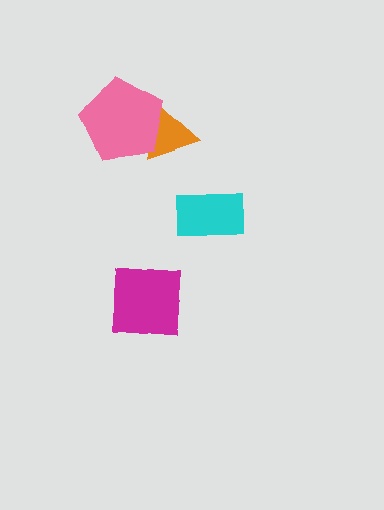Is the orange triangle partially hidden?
Yes, it is partially covered by another shape.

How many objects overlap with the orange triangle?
1 object overlaps with the orange triangle.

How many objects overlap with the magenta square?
0 objects overlap with the magenta square.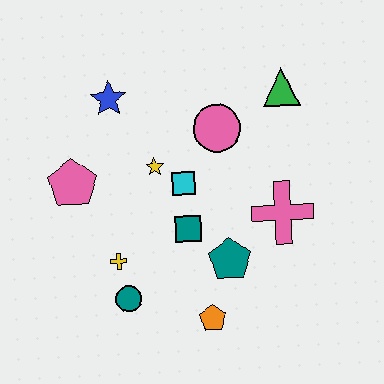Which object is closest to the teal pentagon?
The teal square is closest to the teal pentagon.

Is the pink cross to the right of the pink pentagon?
Yes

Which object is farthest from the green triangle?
The teal circle is farthest from the green triangle.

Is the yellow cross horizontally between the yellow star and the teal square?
No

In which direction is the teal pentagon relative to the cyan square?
The teal pentagon is below the cyan square.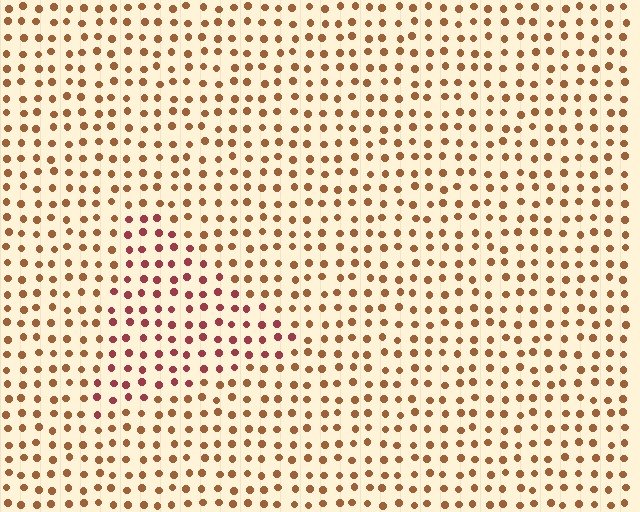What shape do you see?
I see a triangle.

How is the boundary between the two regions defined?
The boundary is defined purely by a slight shift in hue (about 33 degrees). Spacing, size, and orientation are identical on both sides.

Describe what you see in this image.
The image is filled with small brown elements in a uniform arrangement. A triangle-shaped region is visible where the elements are tinted to a slightly different hue, forming a subtle color boundary.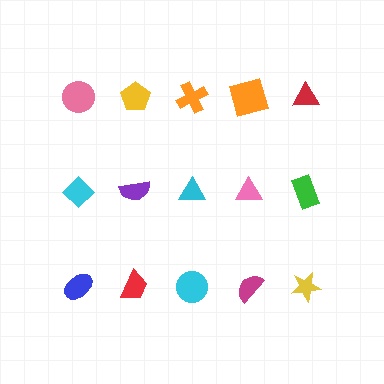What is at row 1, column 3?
An orange cross.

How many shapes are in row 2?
5 shapes.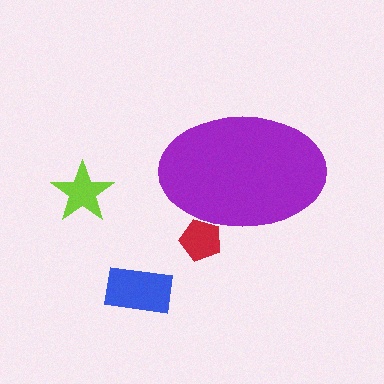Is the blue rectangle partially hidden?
No, the blue rectangle is fully visible.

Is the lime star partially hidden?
No, the lime star is fully visible.